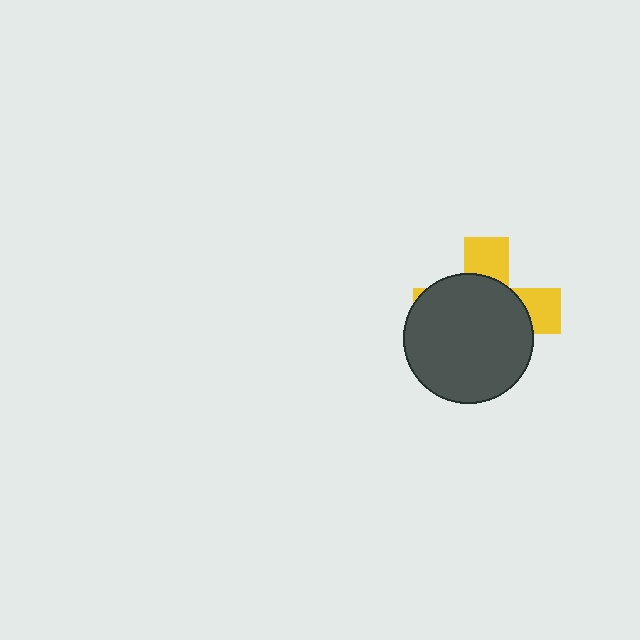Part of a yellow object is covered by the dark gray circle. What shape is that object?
It is a cross.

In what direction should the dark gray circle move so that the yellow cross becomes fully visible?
The dark gray circle should move toward the lower-left. That is the shortest direction to clear the overlap and leave the yellow cross fully visible.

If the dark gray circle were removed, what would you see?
You would see the complete yellow cross.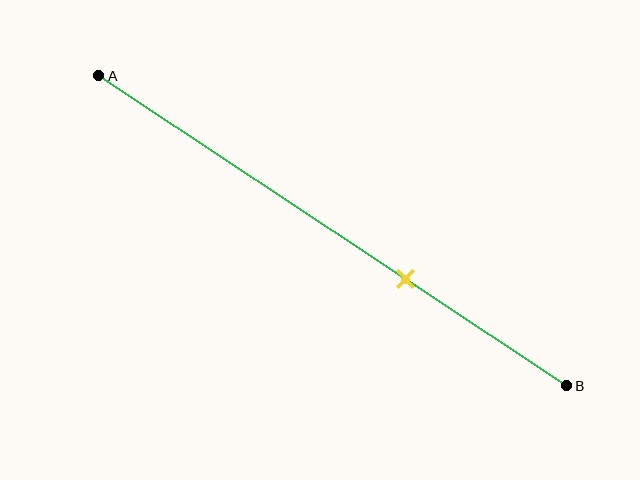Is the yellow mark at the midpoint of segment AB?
No, the mark is at about 65% from A, not at the 50% midpoint.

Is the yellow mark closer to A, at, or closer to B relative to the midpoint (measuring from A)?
The yellow mark is closer to point B than the midpoint of segment AB.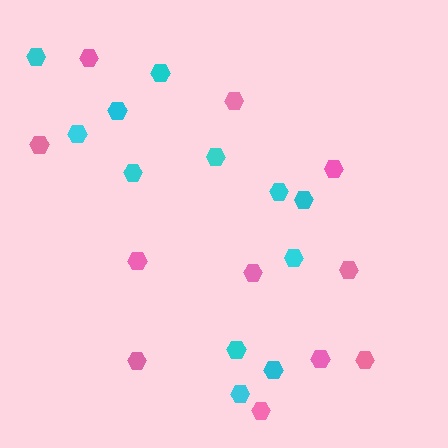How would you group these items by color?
There are 2 groups: one group of pink hexagons (11) and one group of cyan hexagons (12).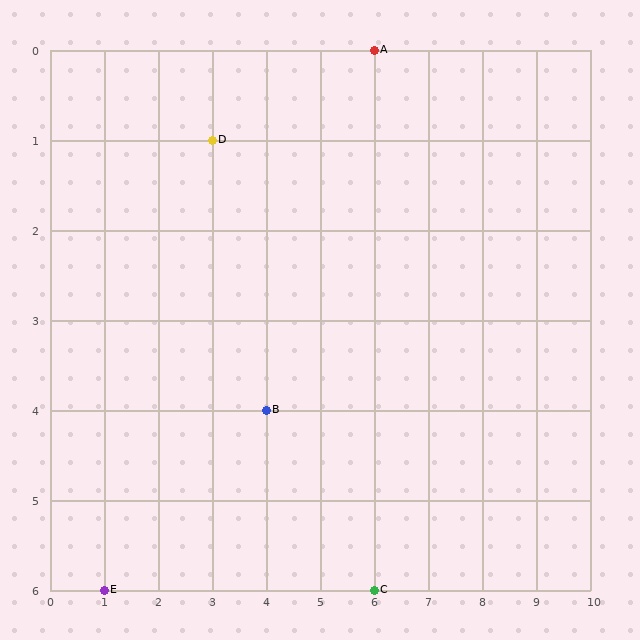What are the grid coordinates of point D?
Point D is at grid coordinates (3, 1).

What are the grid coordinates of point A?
Point A is at grid coordinates (6, 0).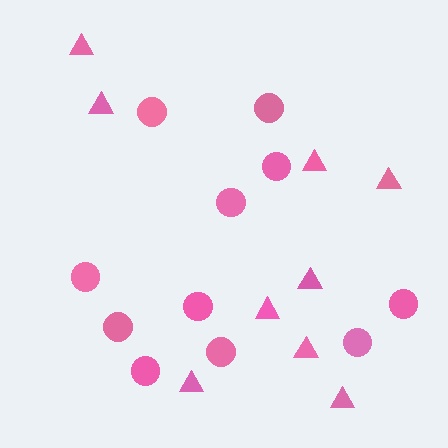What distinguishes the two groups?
There are 2 groups: one group of triangles (9) and one group of circles (11).